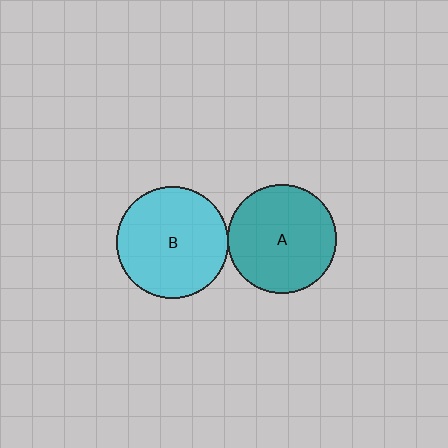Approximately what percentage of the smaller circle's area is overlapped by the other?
Approximately 5%.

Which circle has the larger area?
Circle B (cyan).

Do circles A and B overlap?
Yes.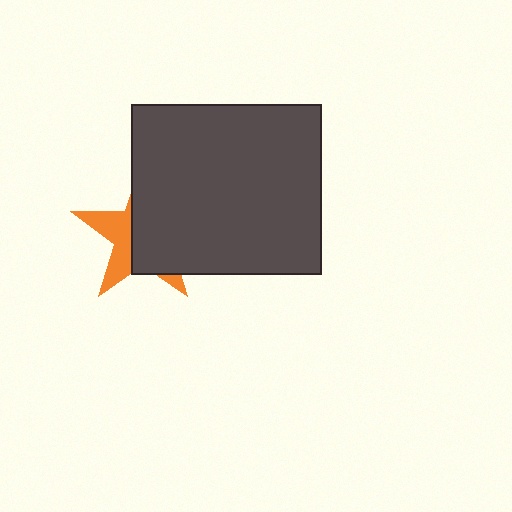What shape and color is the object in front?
The object in front is a dark gray rectangle.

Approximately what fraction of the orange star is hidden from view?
Roughly 62% of the orange star is hidden behind the dark gray rectangle.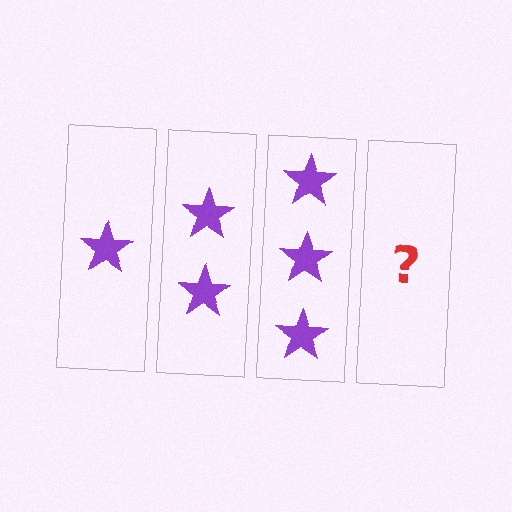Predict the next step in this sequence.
The next step is 4 stars.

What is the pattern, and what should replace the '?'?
The pattern is that each step adds one more star. The '?' should be 4 stars.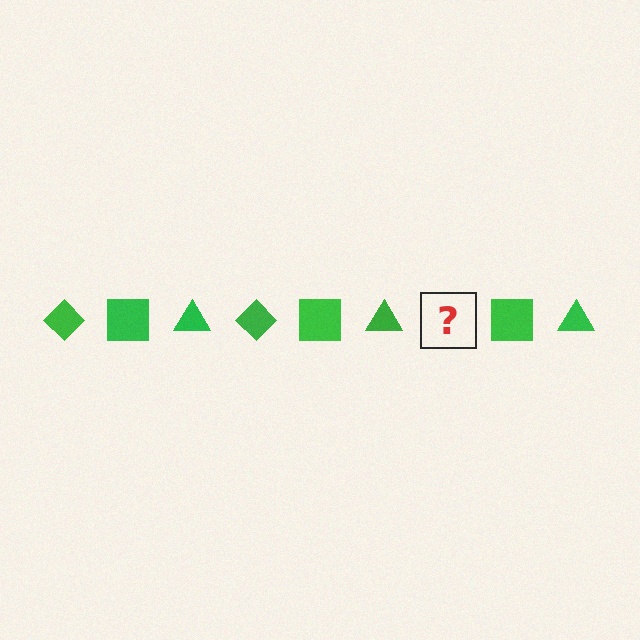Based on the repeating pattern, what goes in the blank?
The blank should be a green diamond.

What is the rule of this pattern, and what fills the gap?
The rule is that the pattern cycles through diamond, square, triangle shapes in green. The gap should be filled with a green diamond.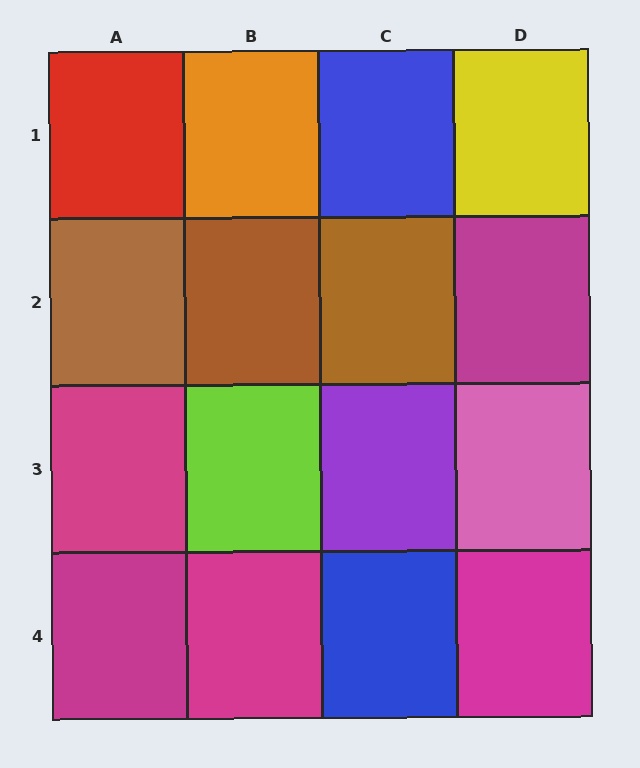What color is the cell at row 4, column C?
Blue.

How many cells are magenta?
5 cells are magenta.